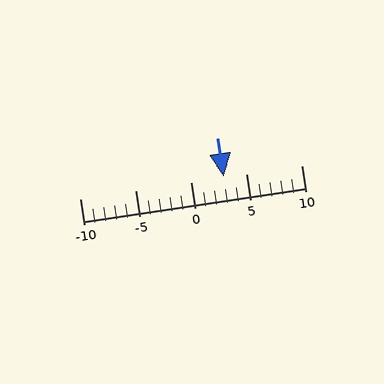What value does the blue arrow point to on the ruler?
The blue arrow points to approximately 3.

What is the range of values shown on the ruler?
The ruler shows values from -10 to 10.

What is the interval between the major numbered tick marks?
The major tick marks are spaced 5 units apart.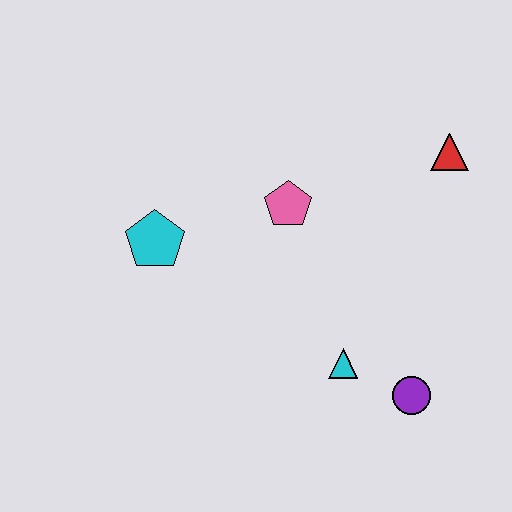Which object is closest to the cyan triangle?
The purple circle is closest to the cyan triangle.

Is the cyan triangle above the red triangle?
No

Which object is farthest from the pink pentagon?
The purple circle is farthest from the pink pentagon.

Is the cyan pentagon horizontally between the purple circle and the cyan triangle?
No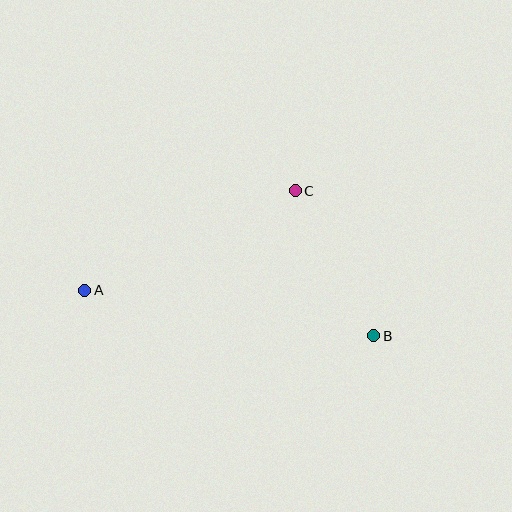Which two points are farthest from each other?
Points A and B are farthest from each other.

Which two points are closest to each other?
Points B and C are closest to each other.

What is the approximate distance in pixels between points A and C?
The distance between A and C is approximately 233 pixels.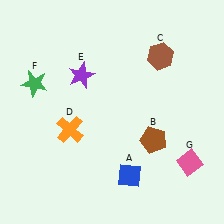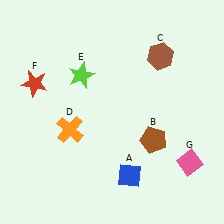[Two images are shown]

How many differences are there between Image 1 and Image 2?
There are 2 differences between the two images.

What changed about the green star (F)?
In Image 1, F is green. In Image 2, it changed to red.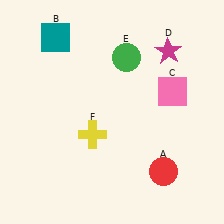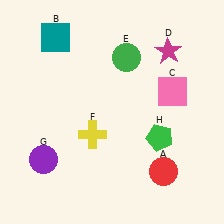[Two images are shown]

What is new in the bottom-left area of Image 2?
A purple circle (G) was added in the bottom-left area of Image 2.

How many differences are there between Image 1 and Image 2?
There are 2 differences between the two images.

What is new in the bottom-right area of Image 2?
A green pentagon (H) was added in the bottom-right area of Image 2.